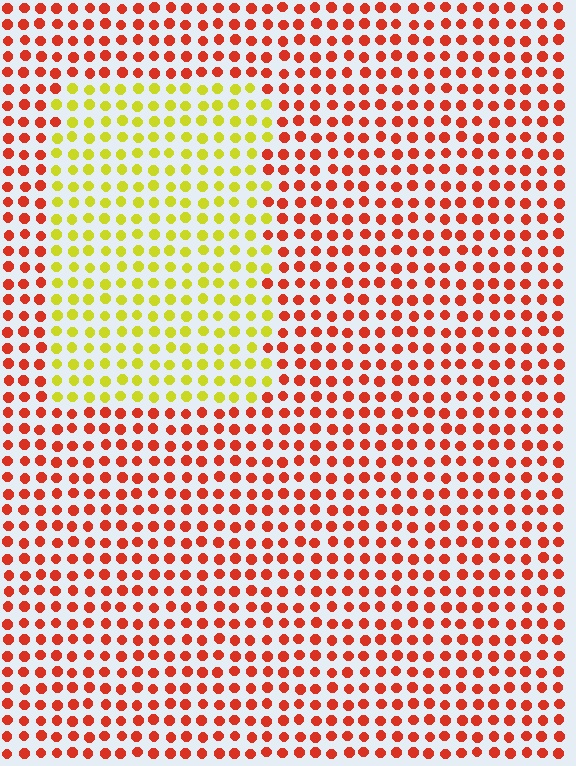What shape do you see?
I see a rectangle.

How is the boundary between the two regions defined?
The boundary is defined purely by a slight shift in hue (about 60 degrees). Spacing, size, and orientation are identical on both sides.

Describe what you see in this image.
The image is filled with small red elements in a uniform arrangement. A rectangle-shaped region is visible where the elements are tinted to a slightly different hue, forming a subtle color boundary.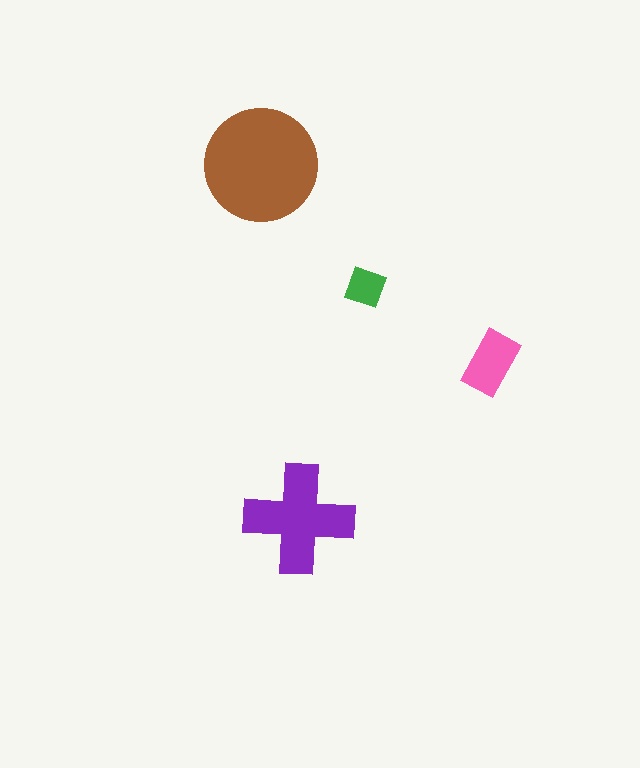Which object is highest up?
The brown circle is topmost.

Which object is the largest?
The brown circle.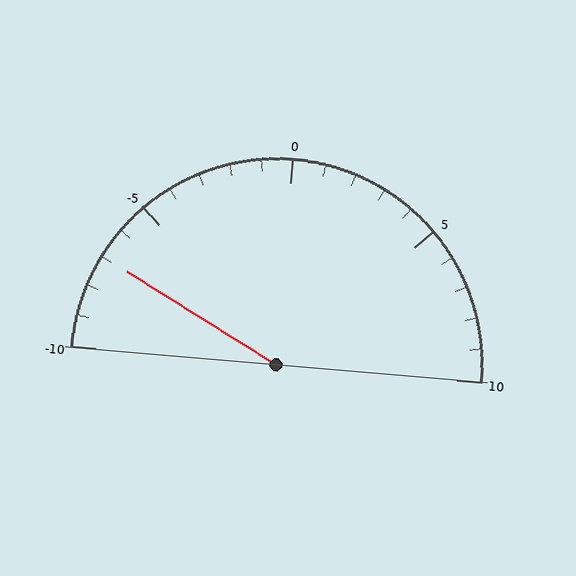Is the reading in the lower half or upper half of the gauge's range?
The reading is in the lower half of the range (-10 to 10).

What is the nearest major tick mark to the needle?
The nearest major tick mark is -5.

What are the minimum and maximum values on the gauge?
The gauge ranges from -10 to 10.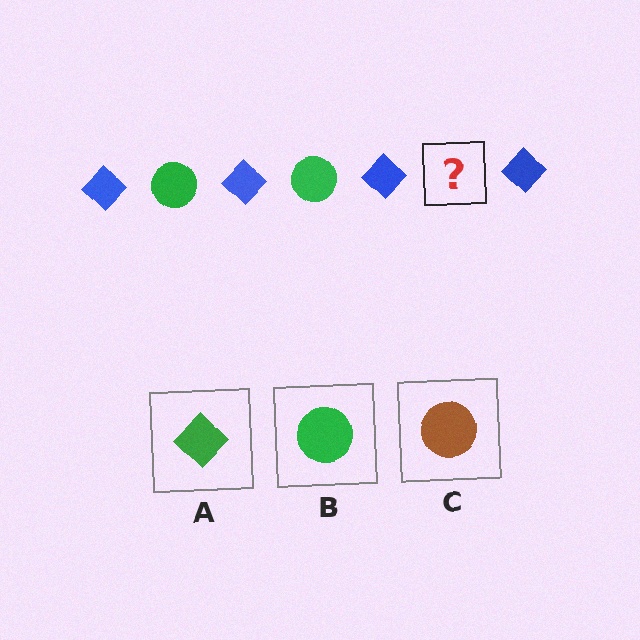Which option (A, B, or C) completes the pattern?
B.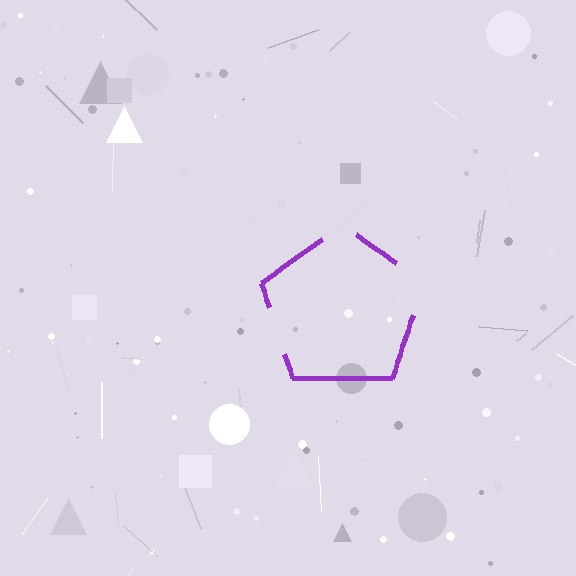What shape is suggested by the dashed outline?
The dashed outline suggests a pentagon.